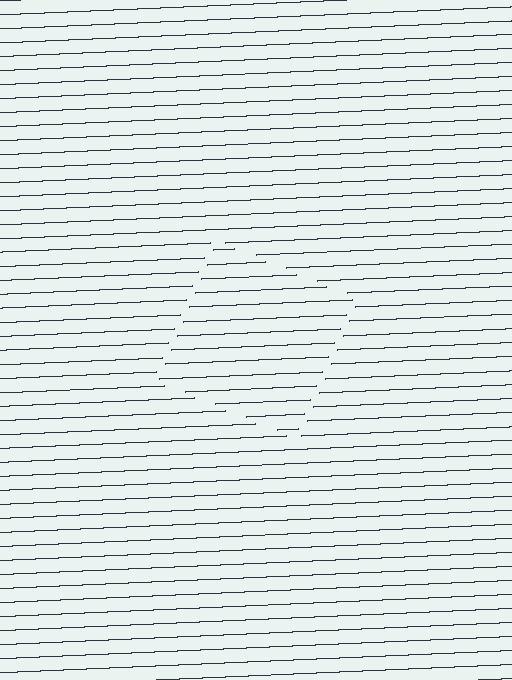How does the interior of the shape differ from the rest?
The interior of the shape contains the same grating, shifted by half a period — the contour is defined by the phase discontinuity where line-ends from the inner and outer gratings abut.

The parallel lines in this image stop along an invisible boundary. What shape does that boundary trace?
An illusory square. The interior of the shape contains the same grating, shifted by half a period — the contour is defined by the phase discontinuity where line-ends from the inner and outer gratings abut.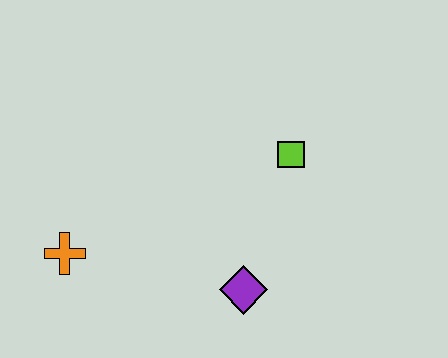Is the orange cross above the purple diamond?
Yes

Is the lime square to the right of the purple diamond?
Yes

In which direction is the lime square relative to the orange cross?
The lime square is to the right of the orange cross.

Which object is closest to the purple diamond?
The lime square is closest to the purple diamond.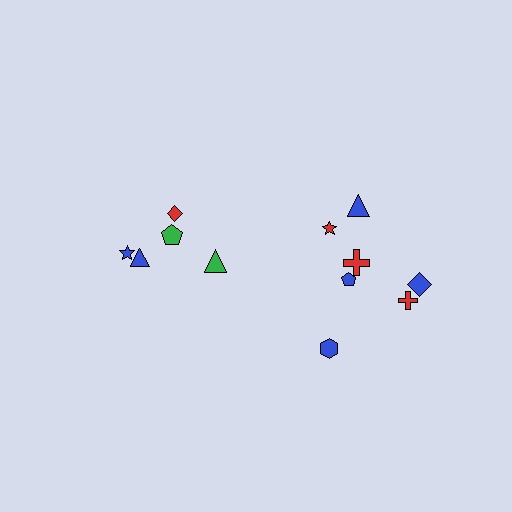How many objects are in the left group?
There are 5 objects.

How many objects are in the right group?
There are 7 objects.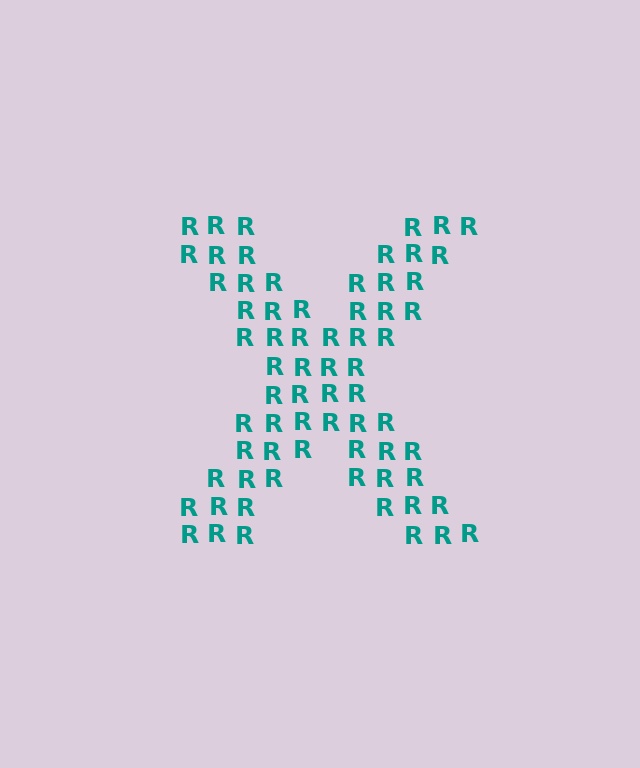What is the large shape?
The large shape is the letter X.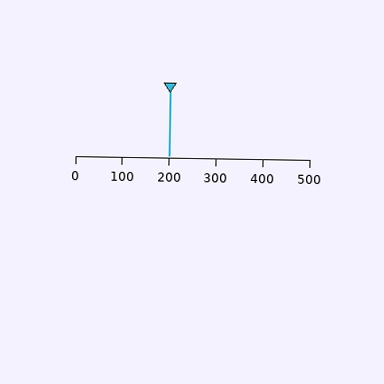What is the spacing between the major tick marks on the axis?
The major ticks are spaced 100 apart.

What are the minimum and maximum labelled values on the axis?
The axis runs from 0 to 500.